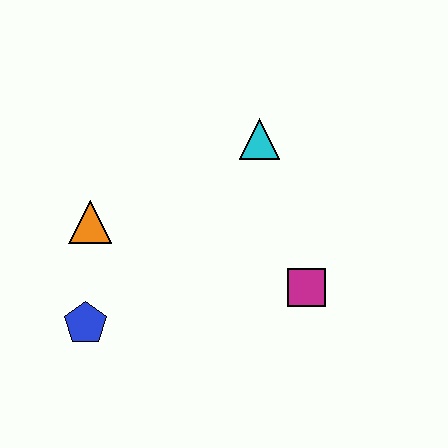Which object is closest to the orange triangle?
The blue pentagon is closest to the orange triangle.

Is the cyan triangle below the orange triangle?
No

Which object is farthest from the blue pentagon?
The cyan triangle is farthest from the blue pentagon.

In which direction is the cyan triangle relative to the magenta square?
The cyan triangle is above the magenta square.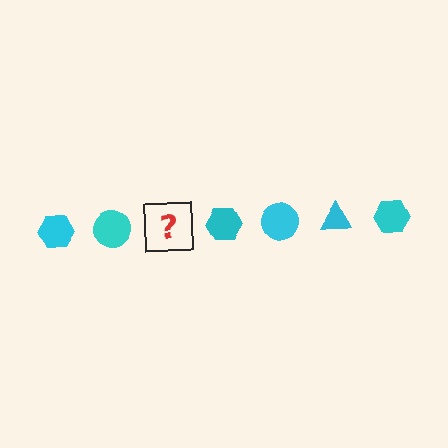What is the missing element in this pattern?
The missing element is a cyan triangle.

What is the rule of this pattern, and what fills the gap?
The rule is that the pattern cycles through hexagon, circle, triangle shapes in cyan. The gap should be filled with a cyan triangle.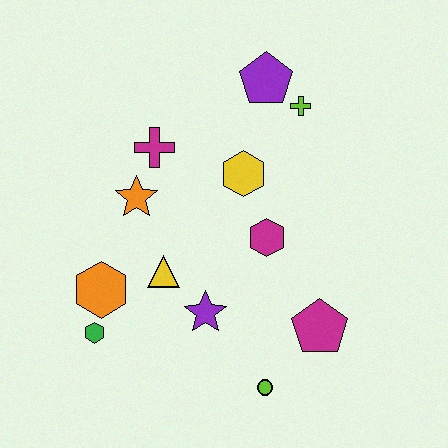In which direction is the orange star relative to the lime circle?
The orange star is above the lime circle.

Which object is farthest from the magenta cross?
The lime circle is farthest from the magenta cross.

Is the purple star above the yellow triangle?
No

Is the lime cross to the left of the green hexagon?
No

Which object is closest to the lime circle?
The magenta pentagon is closest to the lime circle.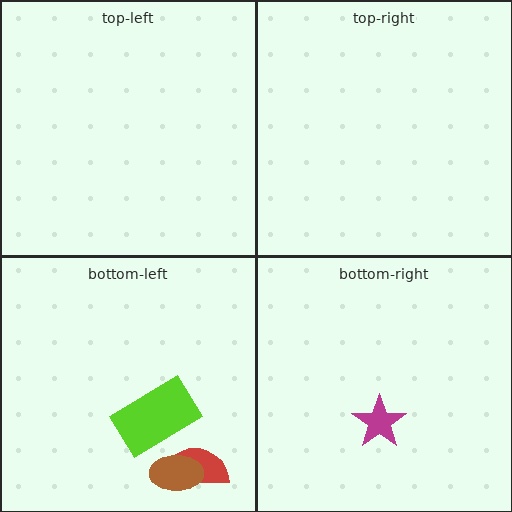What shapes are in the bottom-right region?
The magenta star.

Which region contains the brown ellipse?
The bottom-left region.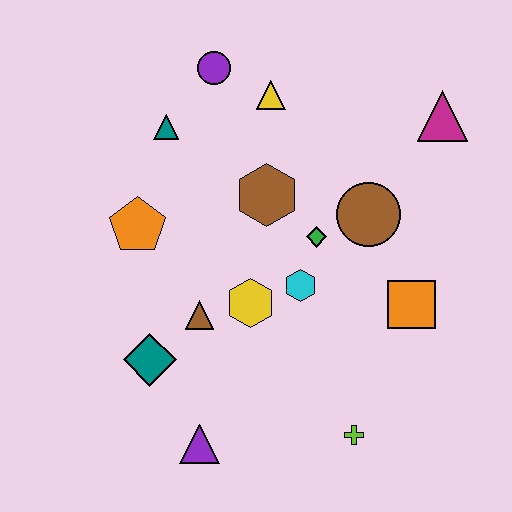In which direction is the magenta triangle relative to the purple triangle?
The magenta triangle is above the purple triangle.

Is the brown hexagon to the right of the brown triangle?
Yes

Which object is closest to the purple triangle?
The teal diamond is closest to the purple triangle.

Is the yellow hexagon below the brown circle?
Yes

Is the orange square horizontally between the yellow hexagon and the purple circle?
No